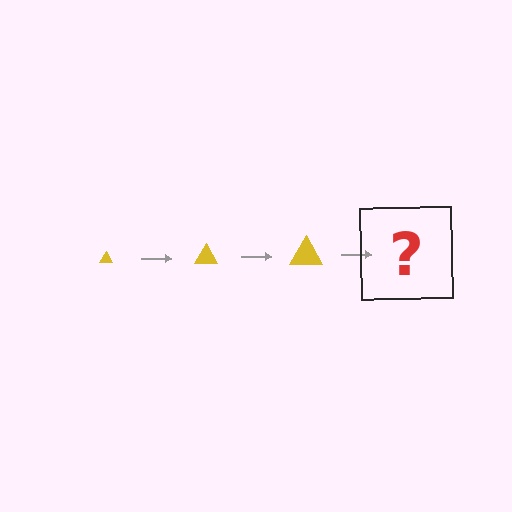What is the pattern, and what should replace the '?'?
The pattern is that the triangle gets progressively larger each step. The '?' should be a yellow triangle, larger than the previous one.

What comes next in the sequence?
The next element should be a yellow triangle, larger than the previous one.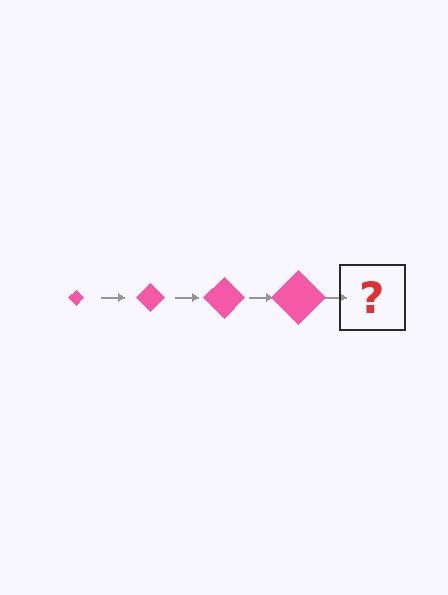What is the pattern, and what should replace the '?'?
The pattern is that the diamond gets progressively larger each step. The '?' should be a pink diamond, larger than the previous one.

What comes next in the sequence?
The next element should be a pink diamond, larger than the previous one.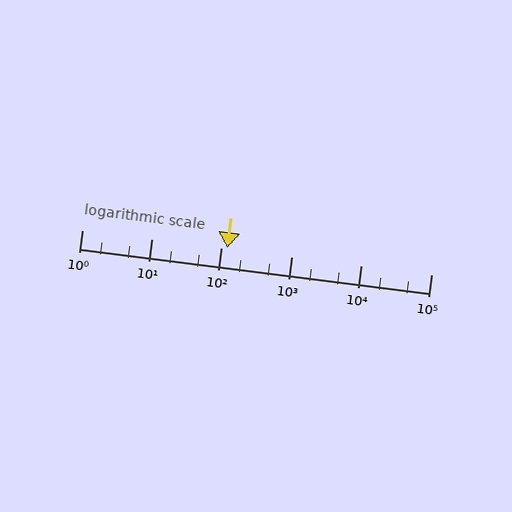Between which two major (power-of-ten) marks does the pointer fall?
The pointer is between 100 and 1000.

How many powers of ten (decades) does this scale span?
The scale spans 5 decades, from 1 to 100000.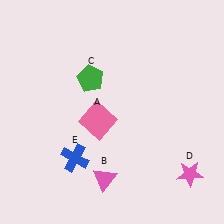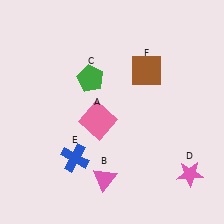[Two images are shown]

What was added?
A brown square (F) was added in Image 2.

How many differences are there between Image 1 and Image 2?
There is 1 difference between the two images.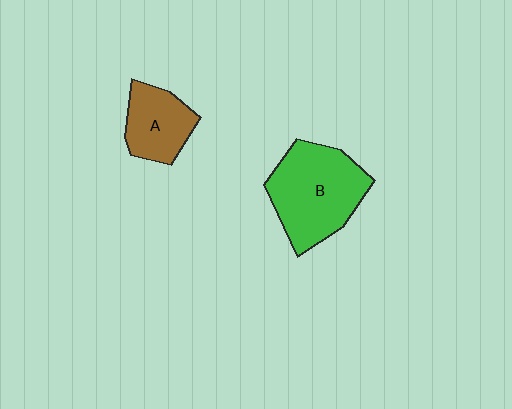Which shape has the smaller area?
Shape A (brown).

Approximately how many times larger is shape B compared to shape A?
Approximately 1.8 times.